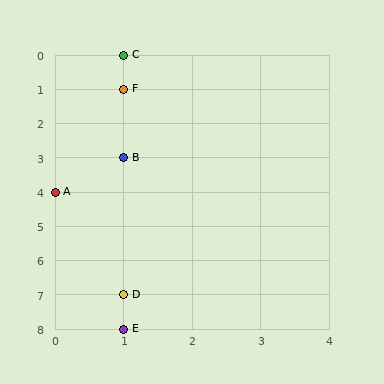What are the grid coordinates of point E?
Point E is at grid coordinates (1, 8).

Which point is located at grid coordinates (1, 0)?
Point C is at (1, 0).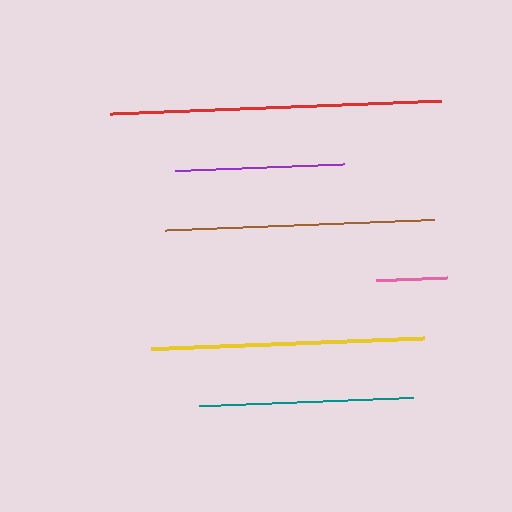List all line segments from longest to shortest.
From longest to shortest: red, yellow, brown, teal, purple, pink.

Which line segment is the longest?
The red line is the longest at approximately 331 pixels.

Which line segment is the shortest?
The pink line is the shortest at approximately 71 pixels.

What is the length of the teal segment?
The teal segment is approximately 214 pixels long.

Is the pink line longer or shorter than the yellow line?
The yellow line is longer than the pink line.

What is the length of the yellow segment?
The yellow segment is approximately 274 pixels long.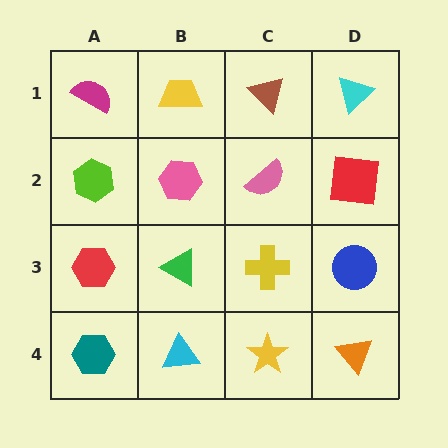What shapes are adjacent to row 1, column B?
A pink hexagon (row 2, column B), a magenta semicircle (row 1, column A), a brown triangle (row 1, column C).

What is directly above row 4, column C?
A yellow cross.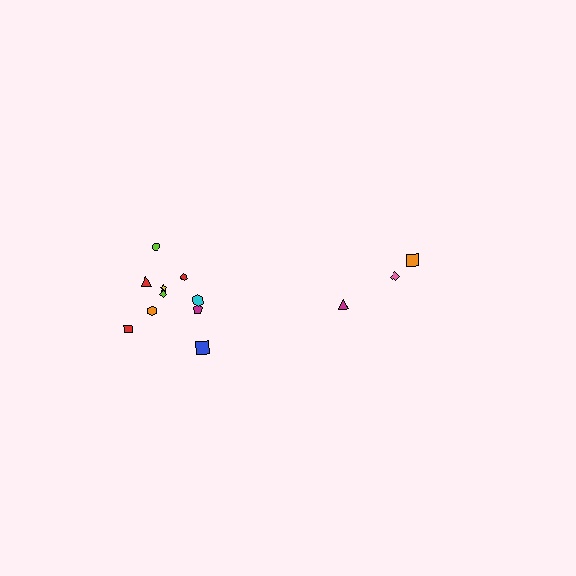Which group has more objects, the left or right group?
The left group.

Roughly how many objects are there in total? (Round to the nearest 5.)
Roughly 15 objects in total.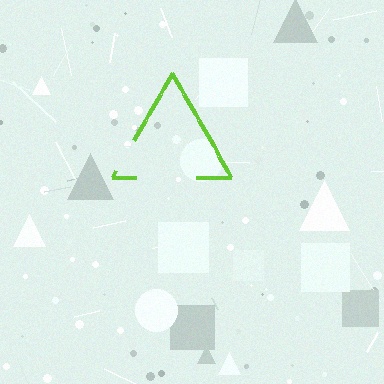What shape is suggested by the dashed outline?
The dashed outline suggests a triangle.